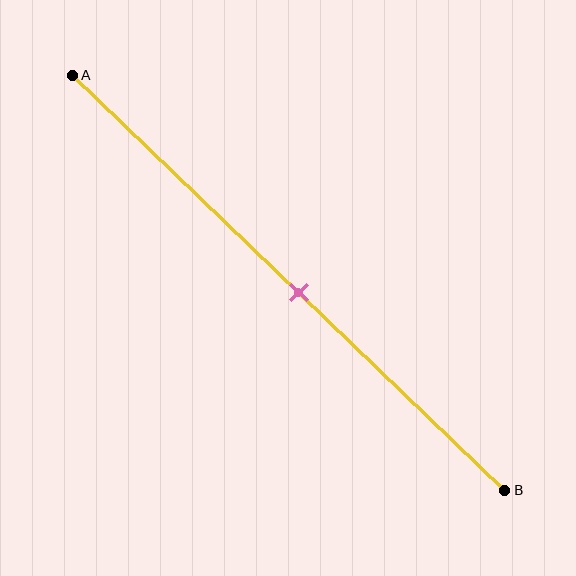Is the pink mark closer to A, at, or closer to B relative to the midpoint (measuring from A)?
The pink mark is approximately at the midpoint of segment AB.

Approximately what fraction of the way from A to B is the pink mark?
The pink mark is approximately 50% of the way from A to B.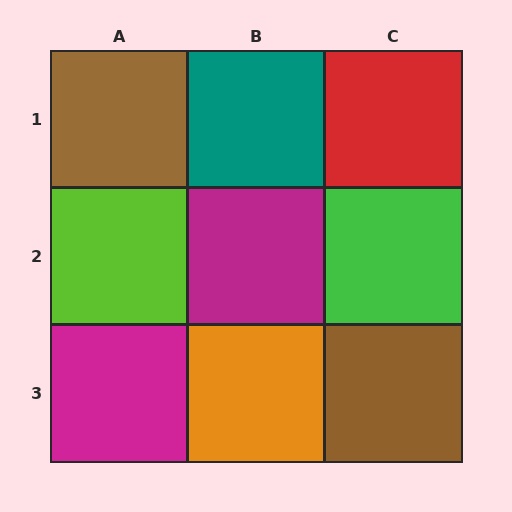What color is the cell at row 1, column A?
Brown.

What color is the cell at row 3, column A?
Magenta.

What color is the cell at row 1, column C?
Red.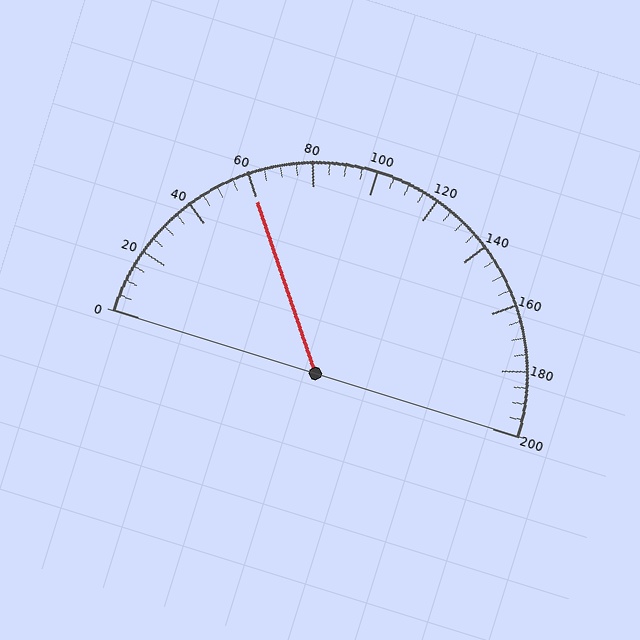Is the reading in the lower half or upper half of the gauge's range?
The reading is in the lower half of the range (0 to 200).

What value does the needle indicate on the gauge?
The needle indicates approximately 60.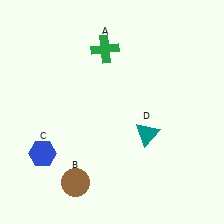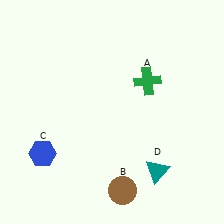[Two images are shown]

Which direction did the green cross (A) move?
The green cross (A) moved right.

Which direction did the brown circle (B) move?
The brown circle (B) moved right.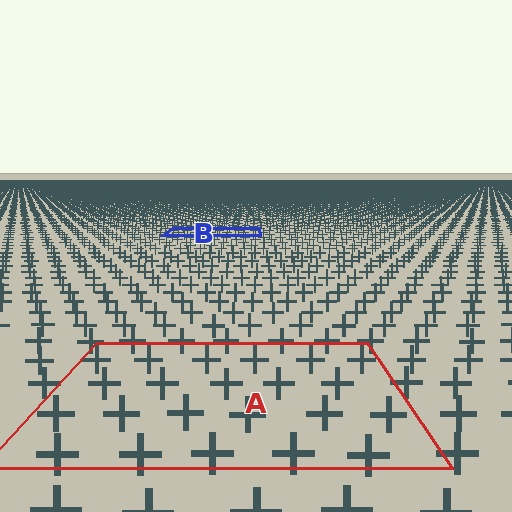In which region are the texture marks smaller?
The texture marks are smaller in region B, because it is farther away.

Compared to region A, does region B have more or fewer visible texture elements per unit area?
Region B has more texture elements per unit area — they are packed more densely because it is farther away.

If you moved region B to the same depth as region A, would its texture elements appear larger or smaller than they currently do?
They would appear larger. At a closer depth, the same texture elements are projected at a bigger on-screen size.